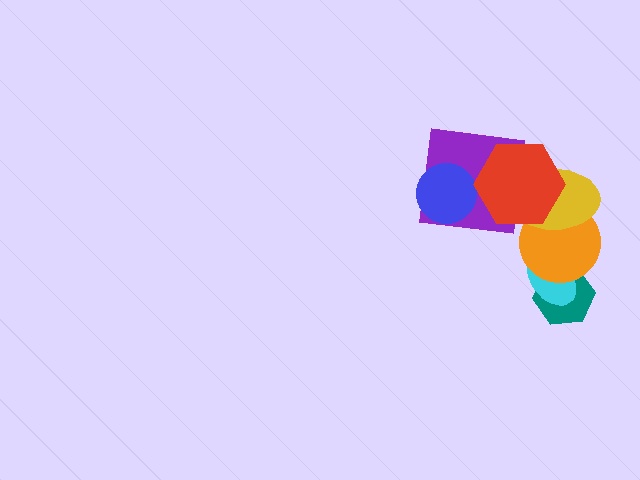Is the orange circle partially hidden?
Yes, it is partially covered by another shape.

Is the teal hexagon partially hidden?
Yes, it is partially covered by another shape.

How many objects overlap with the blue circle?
1 object overlaps with the blue circle.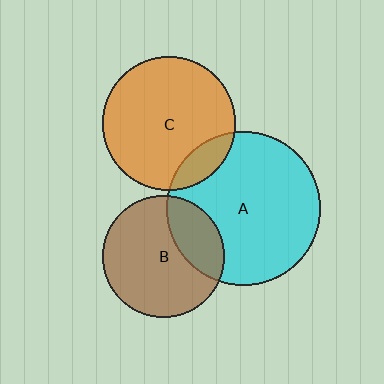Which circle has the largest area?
Circle A (cyan).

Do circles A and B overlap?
Yes.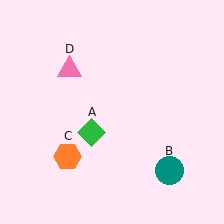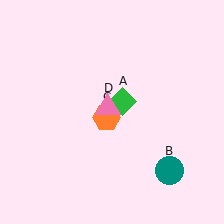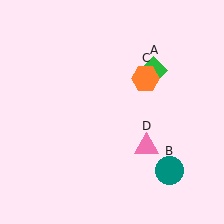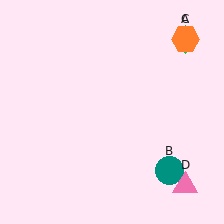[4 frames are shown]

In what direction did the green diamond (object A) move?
The green diamond (object A) moved up and to the right.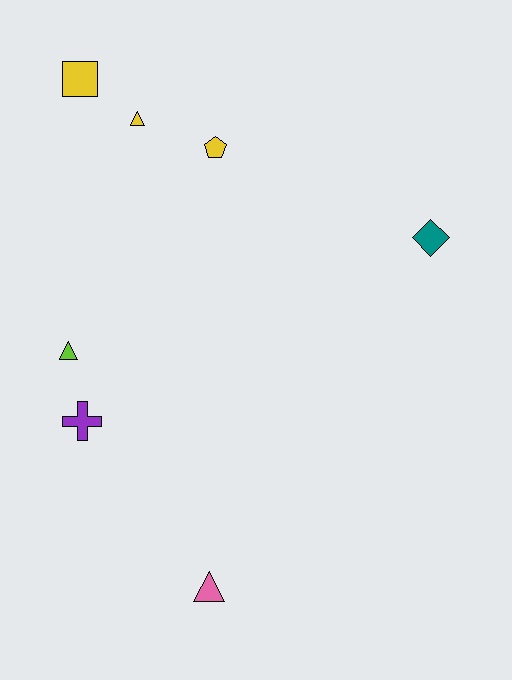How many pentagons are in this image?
There is 1 pentagon.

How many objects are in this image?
There are 7 objects.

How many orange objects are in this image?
There are no orange objects.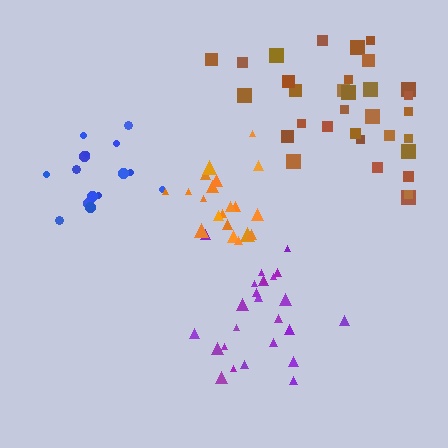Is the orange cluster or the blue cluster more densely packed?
Blue.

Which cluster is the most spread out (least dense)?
Brown.